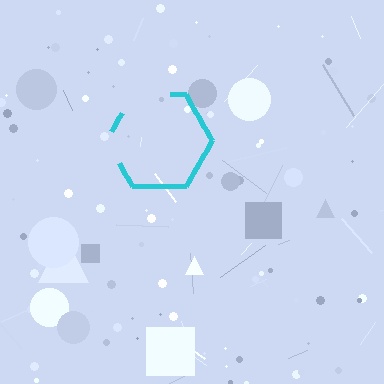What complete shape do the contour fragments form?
The contour fragments form a hexagon.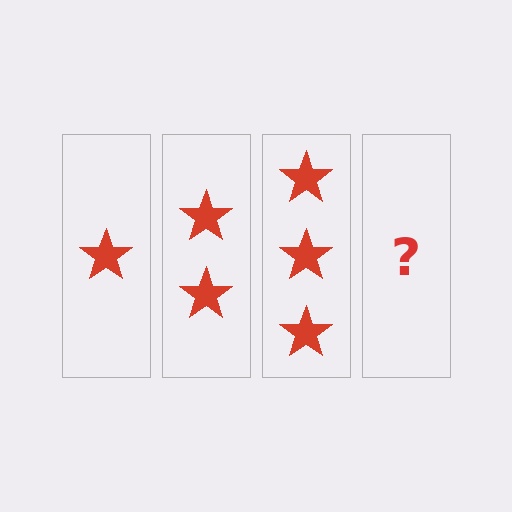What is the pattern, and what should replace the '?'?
The pattern is that each step adds one more star. The '?' should be 4 stars.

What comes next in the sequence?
The next element should be 4 stars.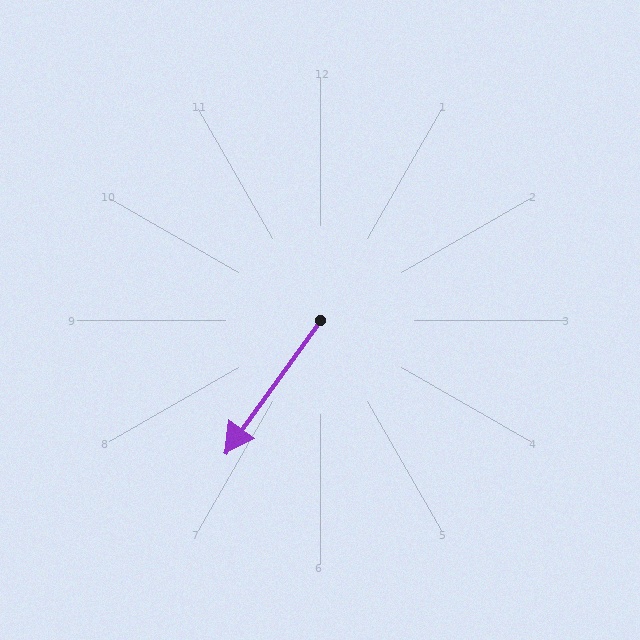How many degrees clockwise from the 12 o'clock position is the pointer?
Approximately 216 degrees.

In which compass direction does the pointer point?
Southwest.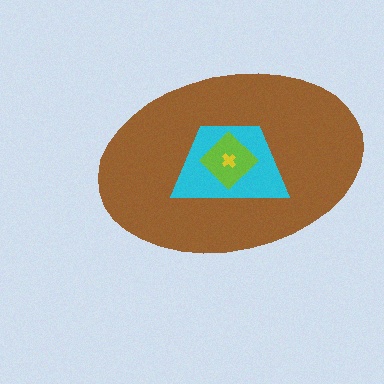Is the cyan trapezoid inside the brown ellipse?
Yes.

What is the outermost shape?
The brown ellipse.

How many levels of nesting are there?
4.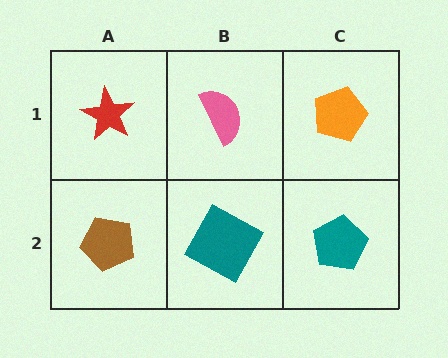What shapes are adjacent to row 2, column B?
A pink semicircle (row 1, column B), a brown pentagon (row 2, column A), a teal pentagon (row 2, column C).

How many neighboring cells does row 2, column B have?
3.